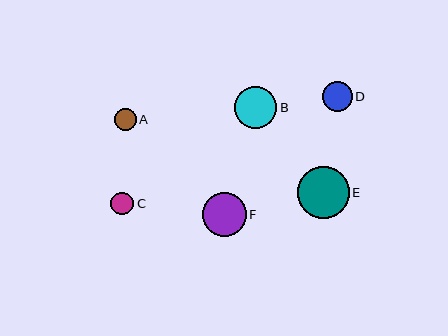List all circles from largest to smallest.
From largest to smallest: E, F, B, D, C, A.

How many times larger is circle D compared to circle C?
Circle D is approximately 1.3 times the size of circle C.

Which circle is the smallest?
Circle A is the smallest with a size of approximately 22 pixels.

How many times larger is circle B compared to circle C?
Circle B is approximately 1.8 times the size of circle C.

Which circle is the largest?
Circle E is the largest with a size of approximately 52 pixels.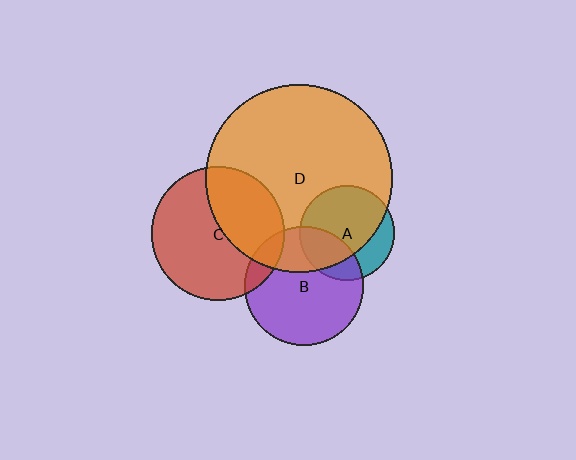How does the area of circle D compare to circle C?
Approximately 2.0 times.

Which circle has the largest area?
Circle D (orange).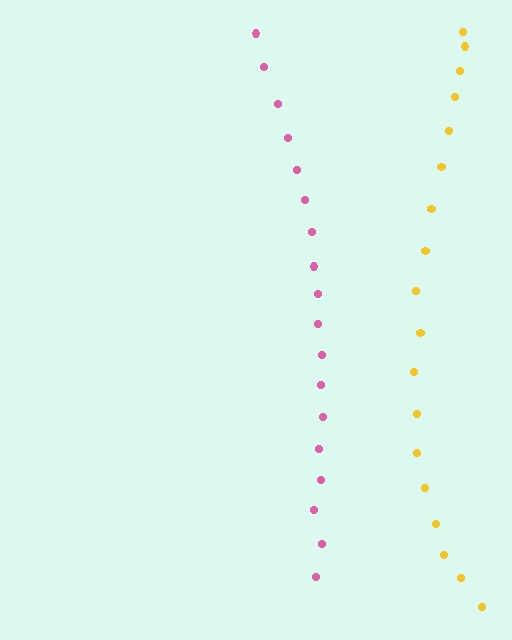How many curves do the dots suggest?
There are 2 distinct paths.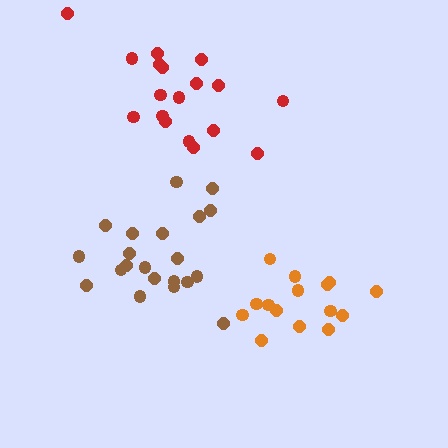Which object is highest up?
The red cluster is topmost.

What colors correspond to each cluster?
The clusters are colored: red, brown, orange.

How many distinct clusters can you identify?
There are 3 distinct clusters.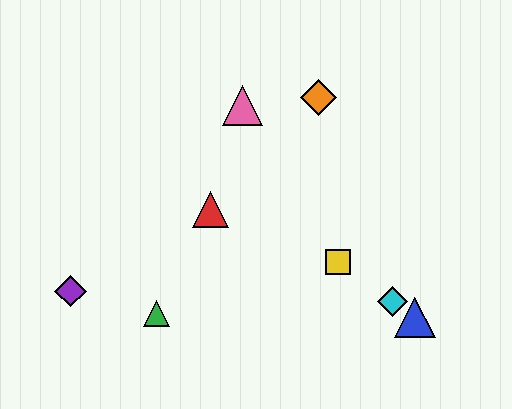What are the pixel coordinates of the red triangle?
The red triangle is at (210, 210).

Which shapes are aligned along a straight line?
The blue triangle, the yellow square, the cyan diamond are aligned along a straight line.